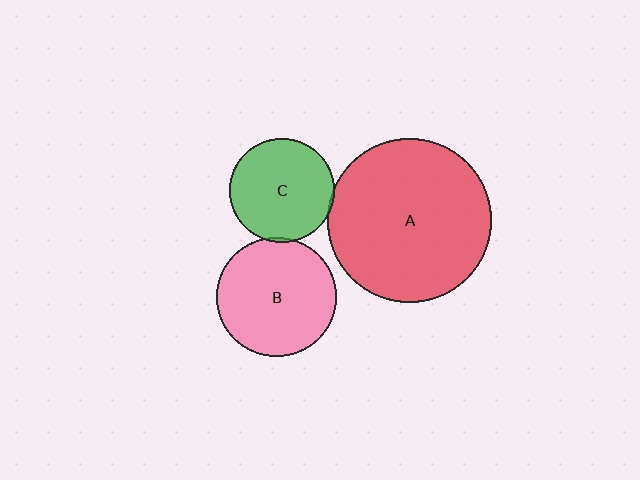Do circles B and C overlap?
Yes.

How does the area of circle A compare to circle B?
Approximately 1.9 times.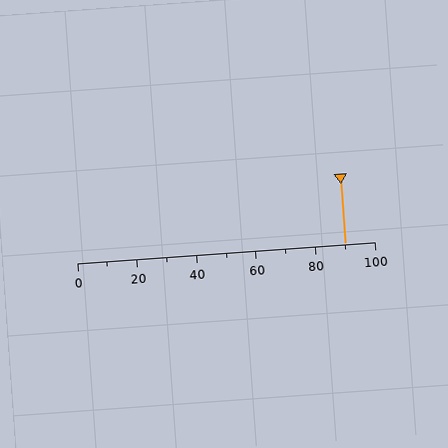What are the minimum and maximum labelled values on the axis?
The axis runs from 0 to 100.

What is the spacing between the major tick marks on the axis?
The major ticks are spaced 20 apart.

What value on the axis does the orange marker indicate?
The marker indicates approximately 90.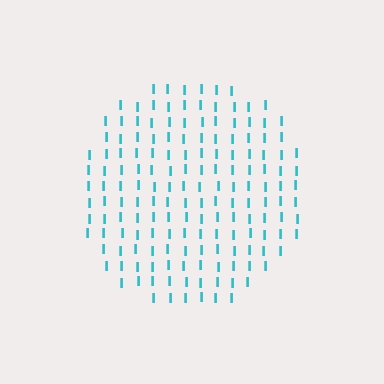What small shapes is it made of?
It is made of small letter I's.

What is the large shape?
The large shape is a circle.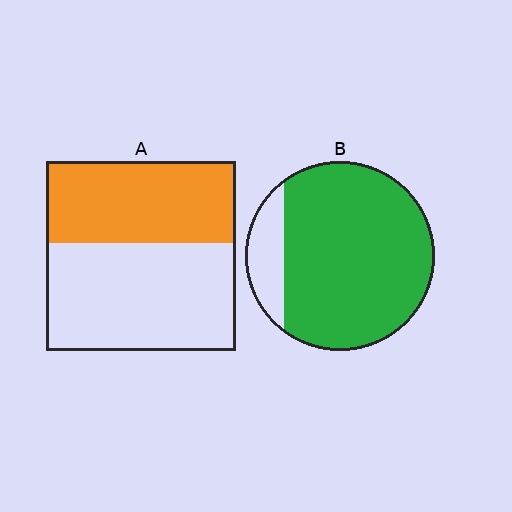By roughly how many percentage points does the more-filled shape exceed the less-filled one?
By roughly 40 percentage points (B over A).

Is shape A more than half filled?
No.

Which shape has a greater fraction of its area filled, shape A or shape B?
Shape B.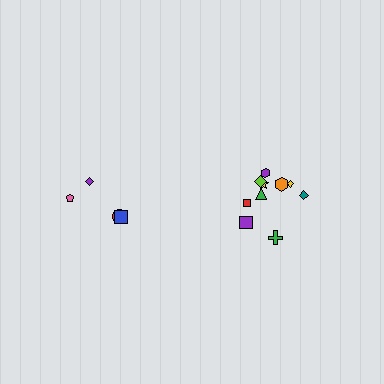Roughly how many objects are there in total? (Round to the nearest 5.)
Roughly 15 objects in total.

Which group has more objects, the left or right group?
The right group.